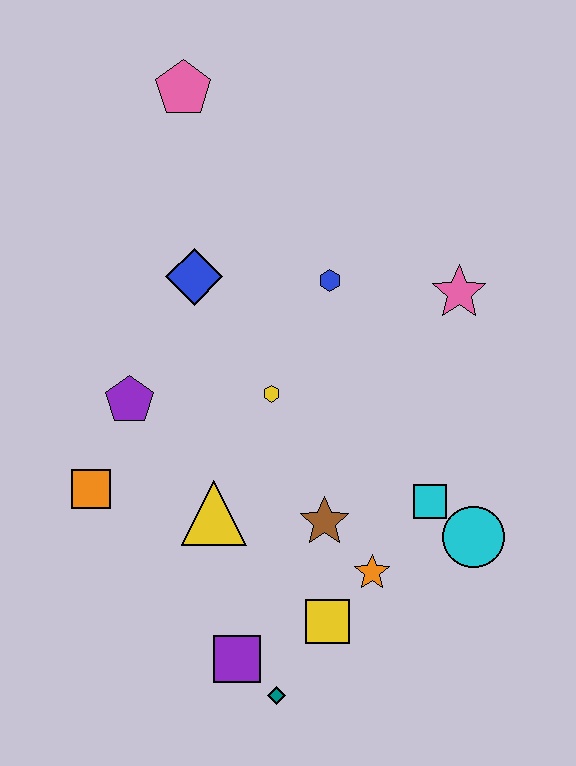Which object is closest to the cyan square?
The cyan circle is closest to the cyan square.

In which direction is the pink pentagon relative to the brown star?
The pink pentagon is above the brown star.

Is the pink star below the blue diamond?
Yes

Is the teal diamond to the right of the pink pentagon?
Yes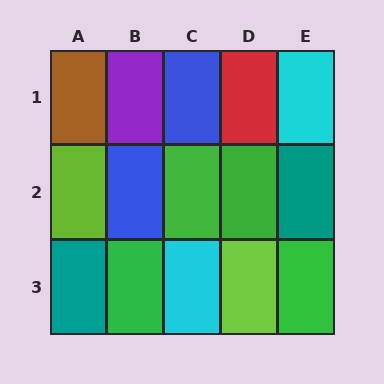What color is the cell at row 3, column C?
Cyan.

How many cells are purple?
1 cell is purple.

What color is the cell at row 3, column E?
Green.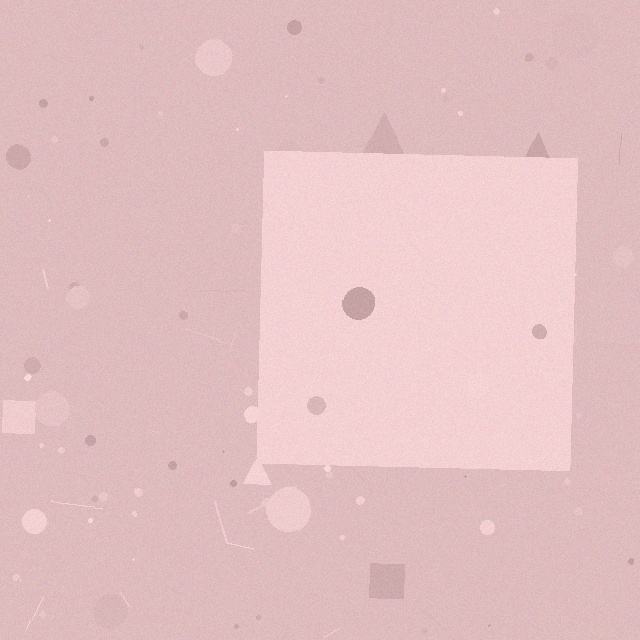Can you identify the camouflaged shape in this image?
The camouflaged shape is a square.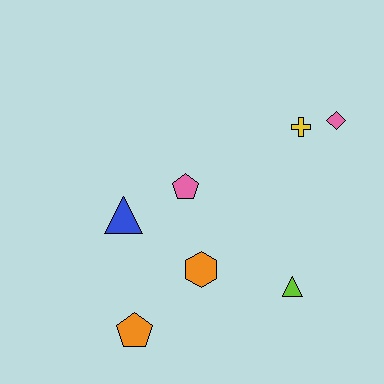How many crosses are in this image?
There is 1 cross.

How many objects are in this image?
There are 7 objects.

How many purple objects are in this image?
There are no purple objects.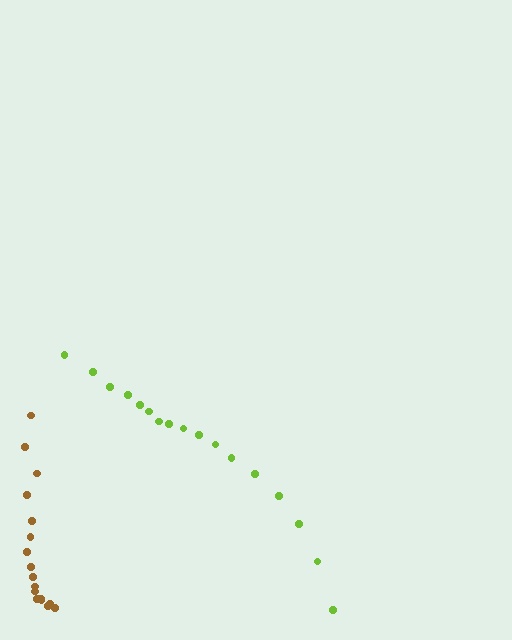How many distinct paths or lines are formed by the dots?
There are 2 distinct paths.